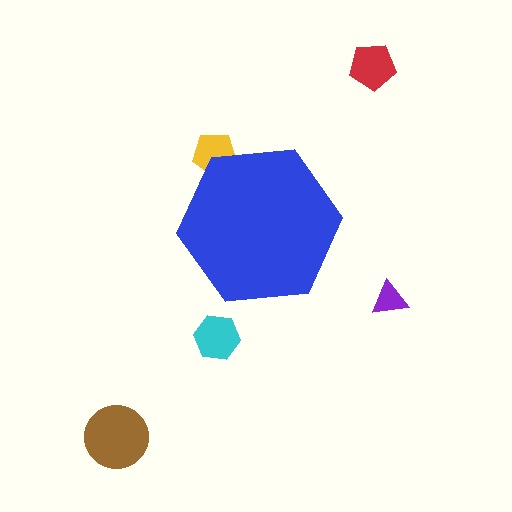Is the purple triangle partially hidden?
No, the purple triangle is fully visible.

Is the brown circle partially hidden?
No, the brown circle is fully visible.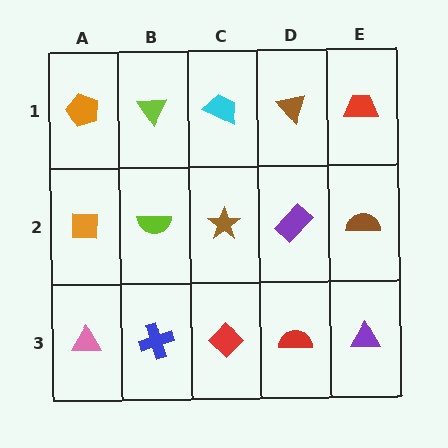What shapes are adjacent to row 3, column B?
A lime semicircle (row 2, column B), a pink triangle (row 3, column A), a red diamond (row 3, column C).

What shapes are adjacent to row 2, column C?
A cyan trapezoid (row 1, column C), a red diamond (row 3, column C), a lime semicircle (row 2, column B), a purple rectangle (row 2, column D).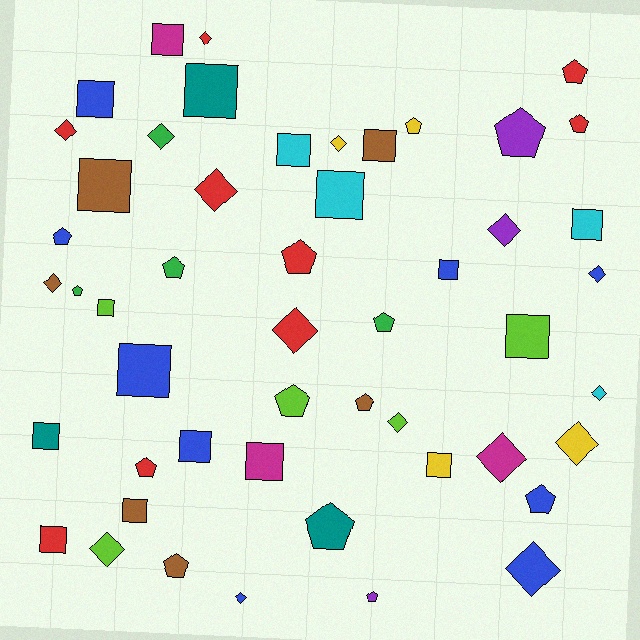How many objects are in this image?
There are 50 objects.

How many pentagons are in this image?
There are 16 pentagons.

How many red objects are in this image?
There are 9 red objects.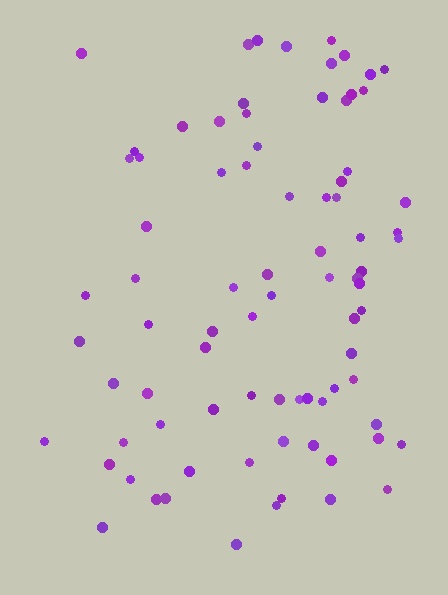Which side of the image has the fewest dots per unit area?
The left.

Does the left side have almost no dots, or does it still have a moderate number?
Still a moderate number, just noticeably fewer than the right.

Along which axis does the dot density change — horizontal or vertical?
Horizontal.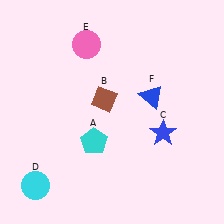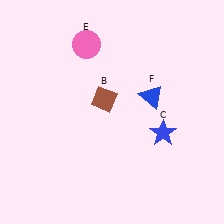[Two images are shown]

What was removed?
The cyan circle (D), the cyan pentagon (A) were removed in Image 2.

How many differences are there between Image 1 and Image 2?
There are 2 differences between the two images.